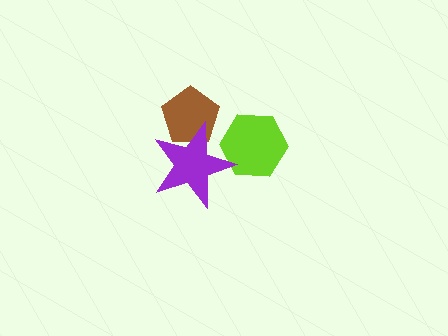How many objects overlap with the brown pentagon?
1 object overlaps with the brown pentagon.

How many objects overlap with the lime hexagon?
1 object overlaps with the lime hexagon.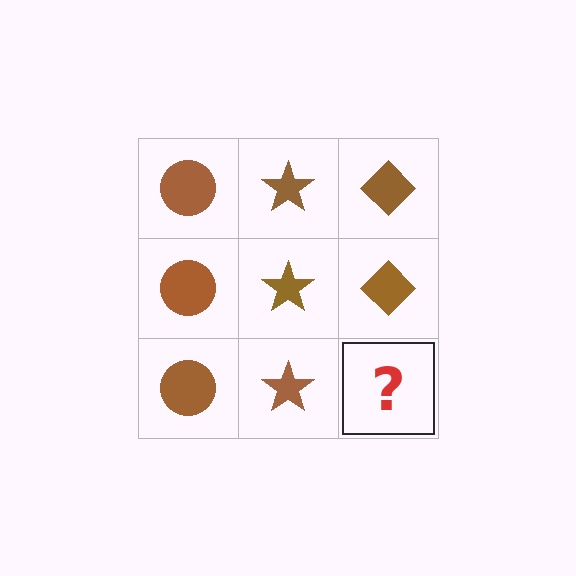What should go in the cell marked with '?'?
The missing cell should contain a brown diamond.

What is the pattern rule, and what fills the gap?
The rule is that each column has a consistent shape. The gap should be filled with a brown diamond.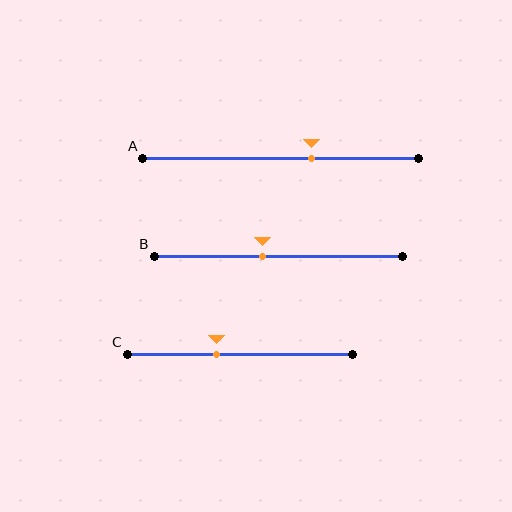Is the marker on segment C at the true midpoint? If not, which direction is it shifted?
No, the marker on segment C is shifted to the left by about 10% of the segment length.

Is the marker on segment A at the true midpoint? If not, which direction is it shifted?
No, the marker on segment A is shifted to the right by about 11% of the segment length.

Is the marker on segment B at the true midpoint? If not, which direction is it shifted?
No, the marker on segment B is shifted to the left by about 6% of the segment length.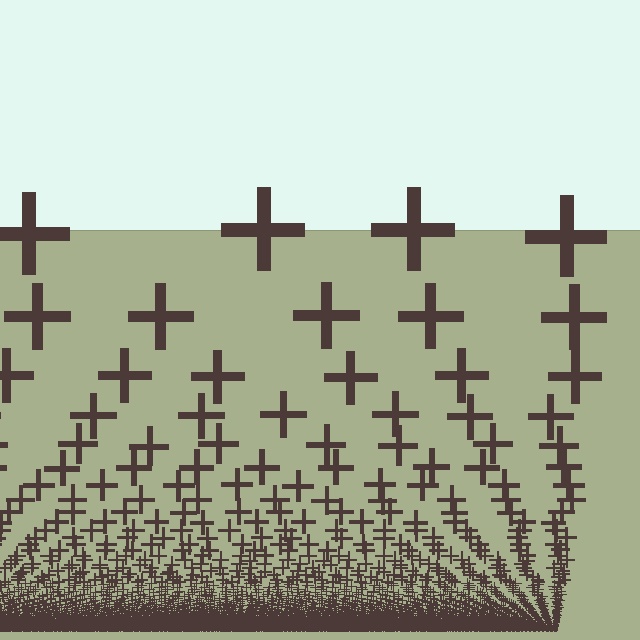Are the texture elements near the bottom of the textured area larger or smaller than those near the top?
Smaller. The gradient is inverted — elements near the bottom are smaller and denser.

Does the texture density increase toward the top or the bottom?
Density increases toward the bottom.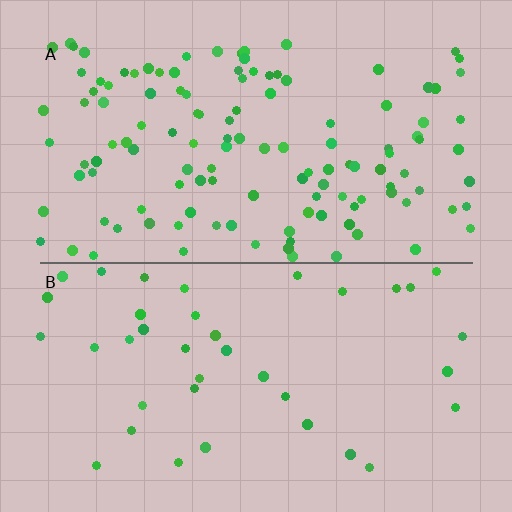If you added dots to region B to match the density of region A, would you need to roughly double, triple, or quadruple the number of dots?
Approximately triple.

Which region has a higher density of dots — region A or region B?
A (the top).